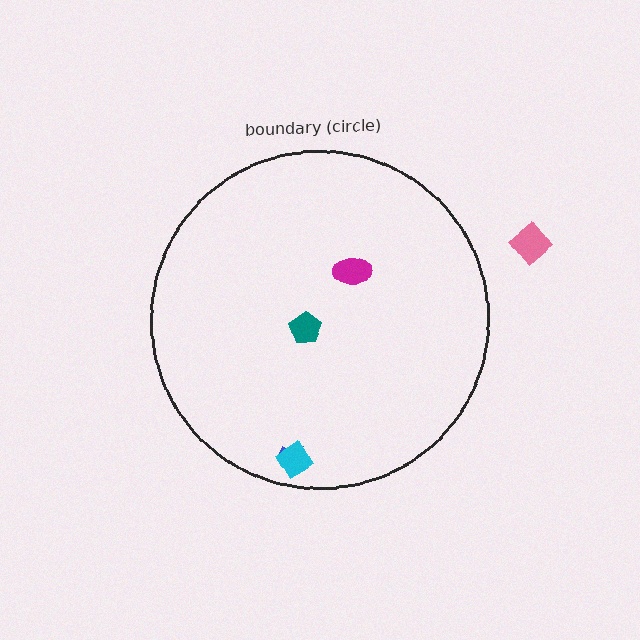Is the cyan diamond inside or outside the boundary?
Inside.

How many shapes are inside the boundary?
4 inside, 1 outside.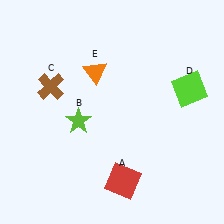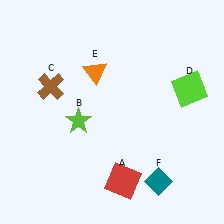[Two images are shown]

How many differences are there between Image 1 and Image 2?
There is 1 difference between the two images.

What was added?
A teal diamond (F) was added in Image 2.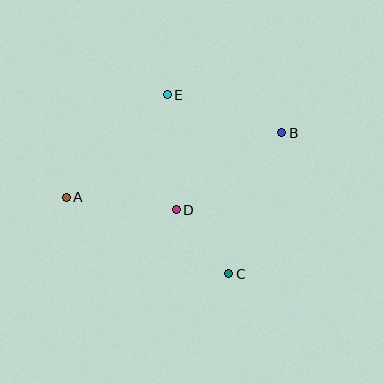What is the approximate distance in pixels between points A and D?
The distance between A and D is approximately 111 pixels.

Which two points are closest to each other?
Points C and D are closest to each other.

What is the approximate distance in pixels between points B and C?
The distance between B and C is approximately 151 pixels.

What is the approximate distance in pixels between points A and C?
The distance between A and C is approximately 179 pixels.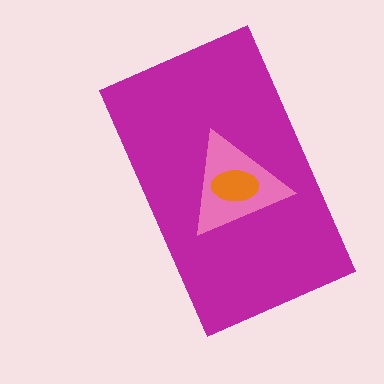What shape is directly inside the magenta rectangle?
The pink triangle.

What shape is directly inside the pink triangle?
The orange ellipse.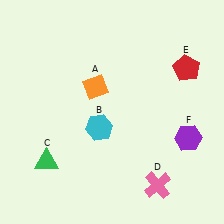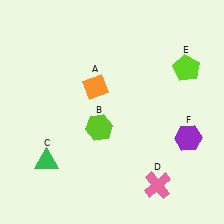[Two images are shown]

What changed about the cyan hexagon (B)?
In Image 1, B is cyan. In Image 2, it changed to lime.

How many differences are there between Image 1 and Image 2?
There are 2 differences between the two images.